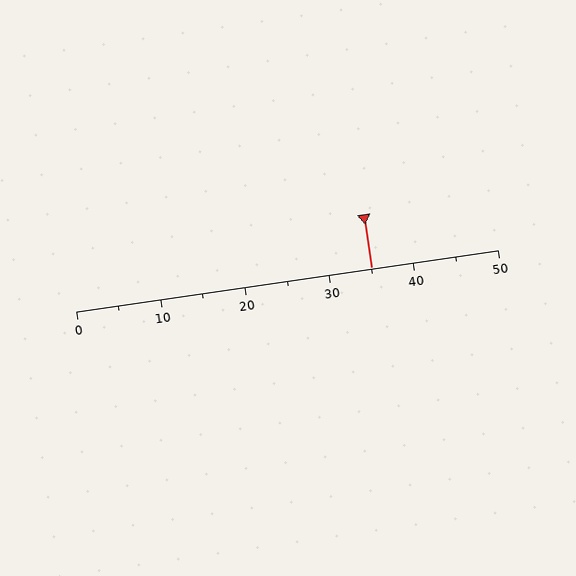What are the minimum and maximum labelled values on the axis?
The axis runs from 0 to 50.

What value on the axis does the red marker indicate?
The marker indicates approximately 35.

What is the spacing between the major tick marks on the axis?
The major ticks are spaced 10 apart.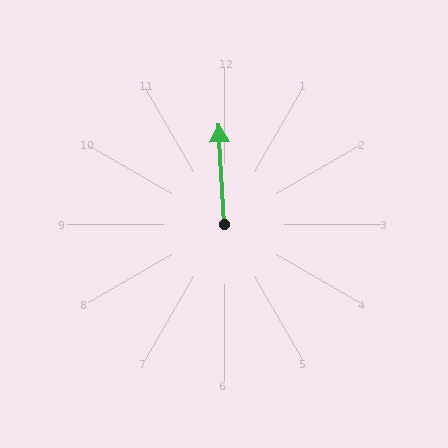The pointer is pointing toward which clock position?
Roughly 12 o'clock.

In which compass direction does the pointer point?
North.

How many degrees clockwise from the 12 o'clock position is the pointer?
Approximately 357 degrees.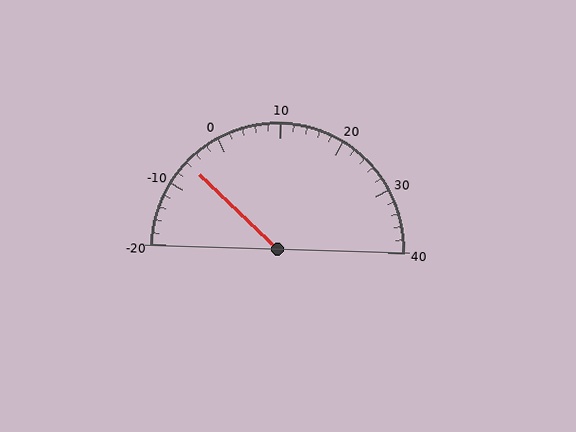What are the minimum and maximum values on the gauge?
The gauge ranges from -20 to 40.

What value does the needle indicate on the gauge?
The needle indicates approximately -6.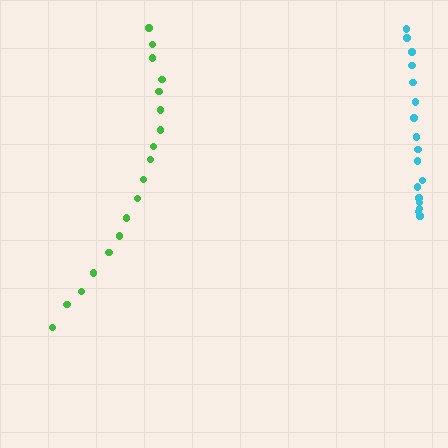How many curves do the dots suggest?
There are 2 distinct paths.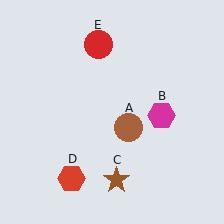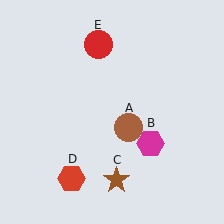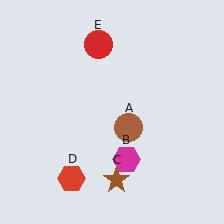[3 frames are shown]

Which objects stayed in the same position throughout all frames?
Brown circle (object A) and brown star (object C) and red hexagon (object D) and red circle (object E) remained stationary.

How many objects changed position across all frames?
1 object changed position: magenta hexagon (object B).